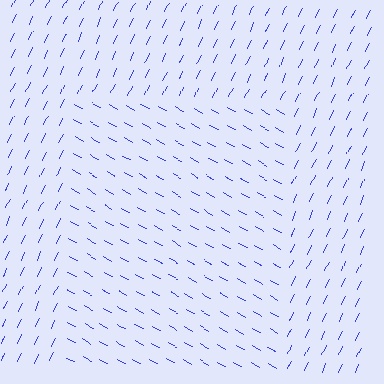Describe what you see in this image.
The image is filled with small blue line segments. A rectangle region in the image has lines oriented differently from the surrounding lines, creating a visible texture boundary.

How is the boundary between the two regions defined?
The boundary is defined purely by a change in line orientation (approximately 86 degrees difference). All lines are the same color and thickness.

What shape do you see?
I see a rectangle.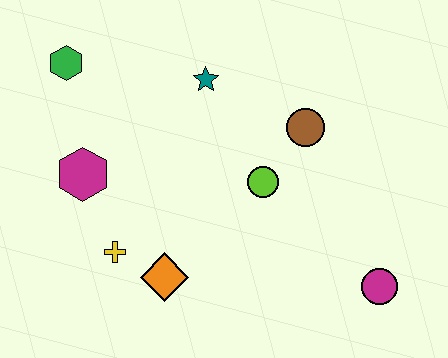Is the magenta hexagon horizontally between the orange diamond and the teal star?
No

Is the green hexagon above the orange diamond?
Yes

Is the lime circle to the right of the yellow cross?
Yes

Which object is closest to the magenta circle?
The lime circle is closest to the magenta circle.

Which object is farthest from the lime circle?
The green hexagon is farthest from the lime circle.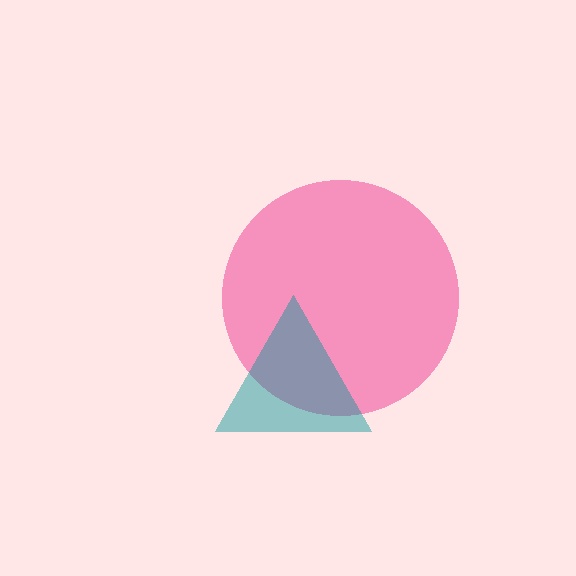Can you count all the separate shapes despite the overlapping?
Yes, there are 2 separate shapes.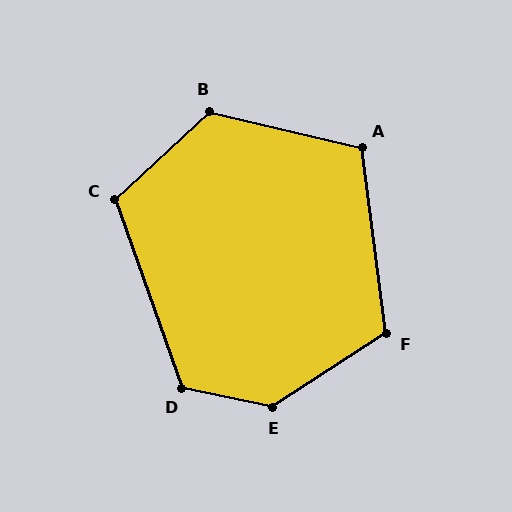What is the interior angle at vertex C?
Approximately 114 degrees (obtuse).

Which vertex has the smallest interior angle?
A, at approximately 111 degrees.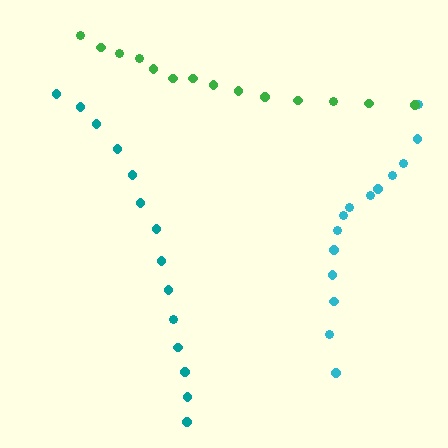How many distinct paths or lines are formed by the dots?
There are 3 distinct paths.